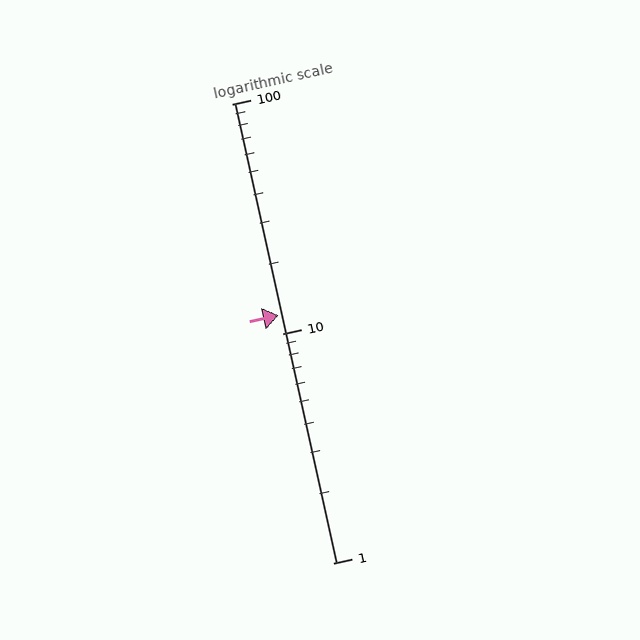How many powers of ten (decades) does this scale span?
The scale spans 2 decades, from 1 to 100.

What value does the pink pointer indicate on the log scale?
The pointer indicates approximately 12.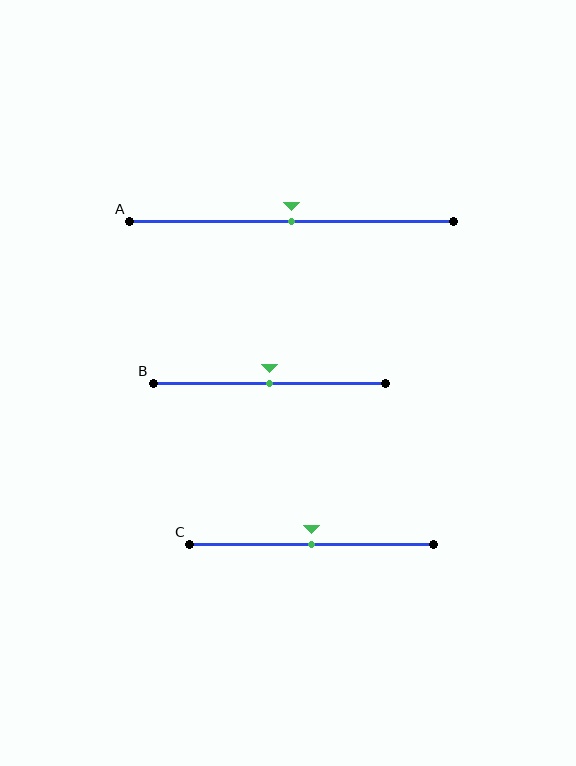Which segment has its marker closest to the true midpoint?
Segment A has its marker closest to the true midpoint.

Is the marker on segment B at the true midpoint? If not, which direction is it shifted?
Yes, the marker on segment B is at the true midpoint.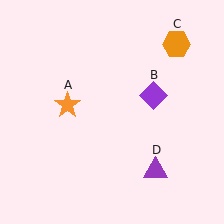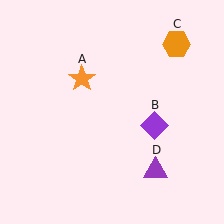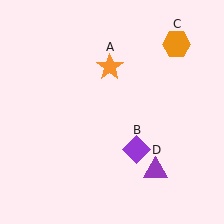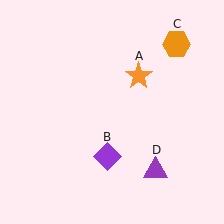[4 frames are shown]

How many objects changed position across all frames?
2 objects changed position: orange star (object A), purple diamond (object B).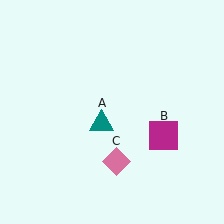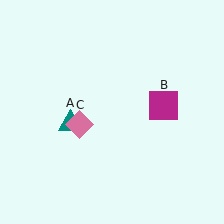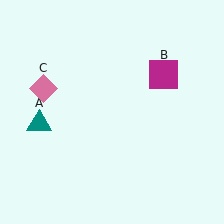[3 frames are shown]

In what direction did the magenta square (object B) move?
The magenta square (object B) moved up.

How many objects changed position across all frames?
3 objects changed position: teal triangle (object A), magenta square (object B), pink diamond (object C).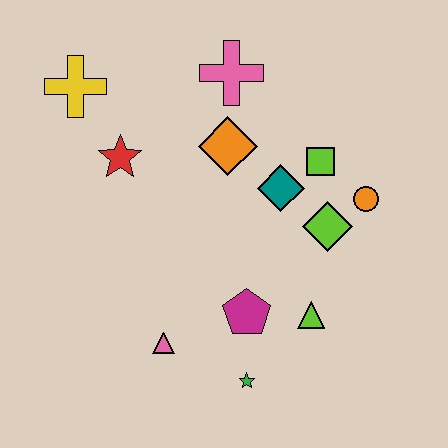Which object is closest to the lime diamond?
The orange circle is closest to the lime diamond.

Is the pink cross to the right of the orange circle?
No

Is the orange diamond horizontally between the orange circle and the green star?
No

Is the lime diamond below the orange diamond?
Yes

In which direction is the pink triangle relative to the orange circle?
The pink triangle is to the left of the orange circle.